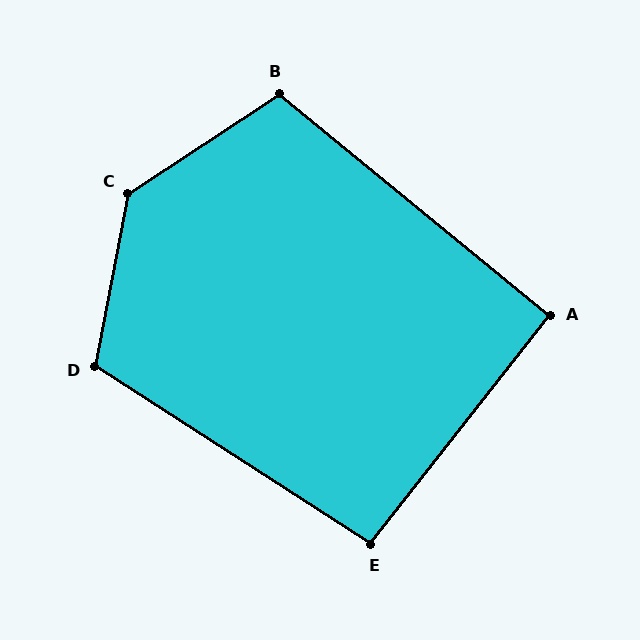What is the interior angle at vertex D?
Approximately 112 degrees (obtuse).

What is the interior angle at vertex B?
Approximately 107 degrees (obtuse).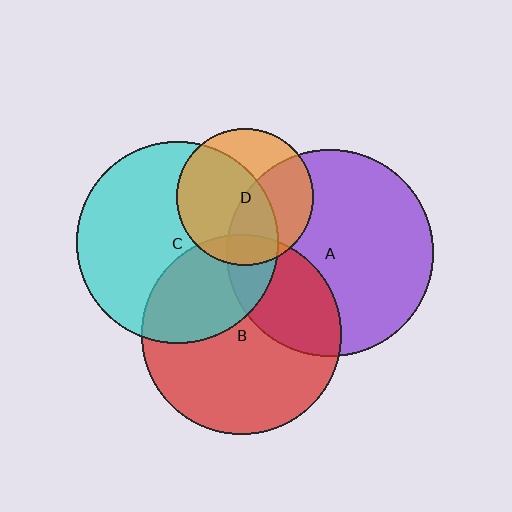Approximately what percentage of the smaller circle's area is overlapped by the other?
Approximately 15%.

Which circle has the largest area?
Circle A (purple).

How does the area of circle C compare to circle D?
Approximately 2.2 times.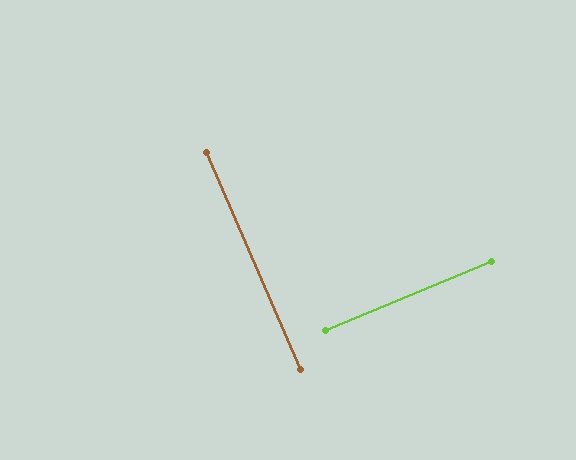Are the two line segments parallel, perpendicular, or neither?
Perpendicular — they meet at approximately 89°.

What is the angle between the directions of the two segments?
Approximately 89 degrees.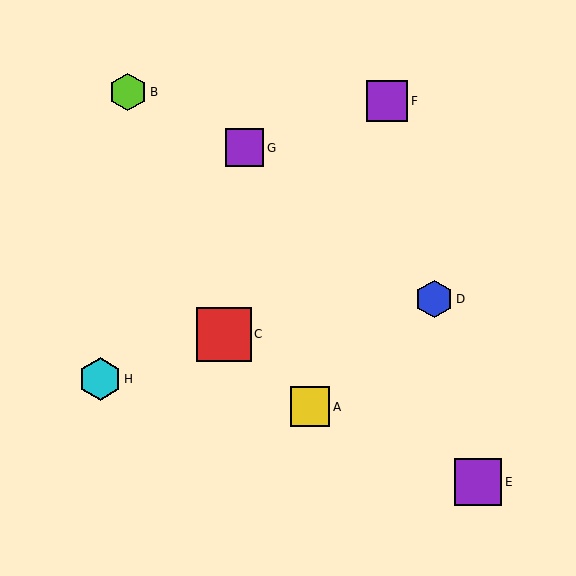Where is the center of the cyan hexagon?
The center of the cyan hexagon is at (100, 379).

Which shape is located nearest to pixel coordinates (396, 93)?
The purple square (labeled F) at (387, 101) is nearest to that location.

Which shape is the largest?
The red square (labeled C) is the largest.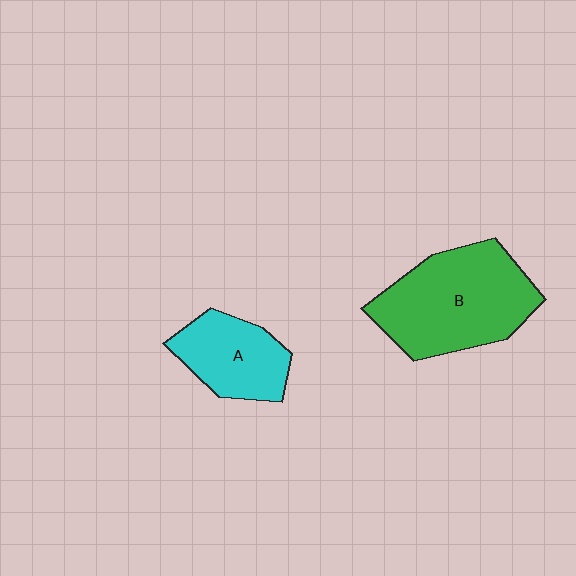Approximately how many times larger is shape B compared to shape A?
Approximately 1.7 times.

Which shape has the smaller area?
Shape A (cyan).